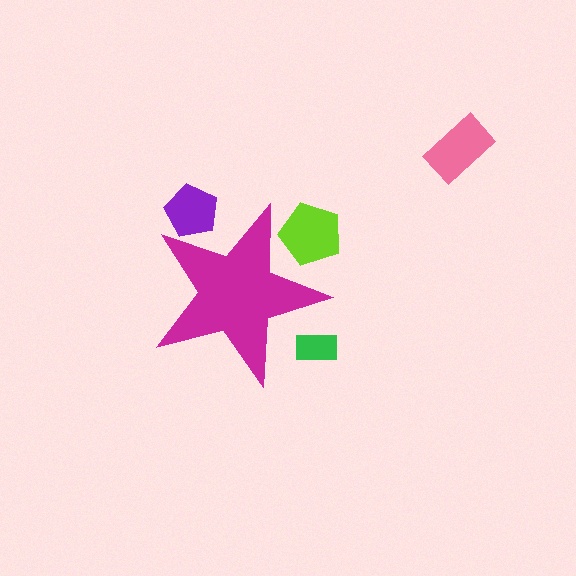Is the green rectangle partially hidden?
Yes, the green rectangle is partially hidden behind the magenta star.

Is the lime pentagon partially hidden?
Yes, the lime pentagon is partially hidden behind the magenta star.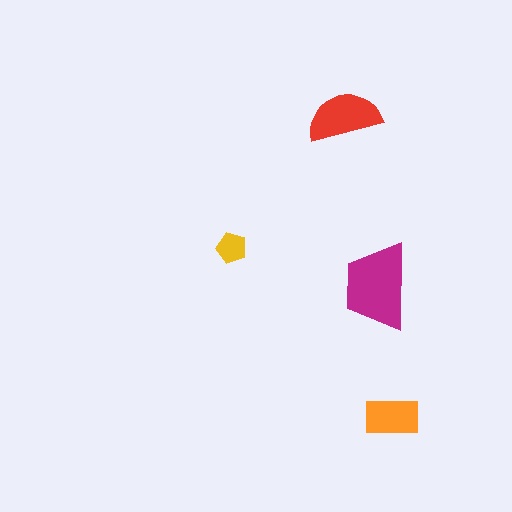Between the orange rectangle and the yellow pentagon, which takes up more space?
The orange rectangle.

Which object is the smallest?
The yellow pentagon.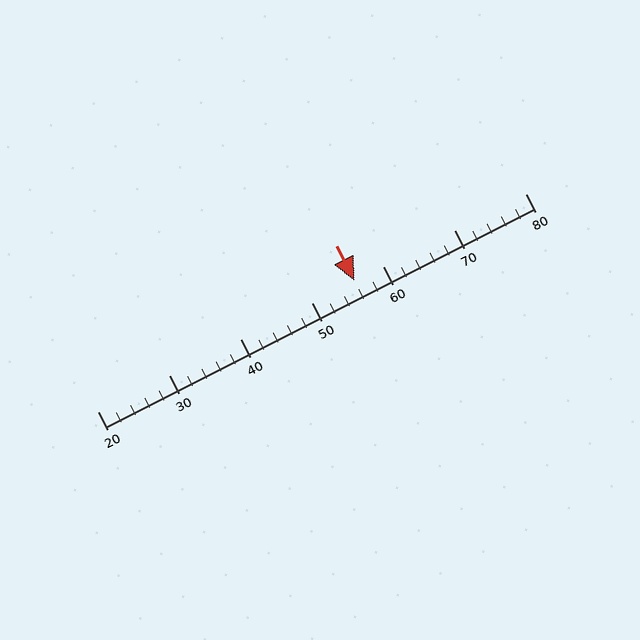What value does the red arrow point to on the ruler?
The red arrow points to approximately 56.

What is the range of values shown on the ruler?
The ruler shows values from 20 to 80.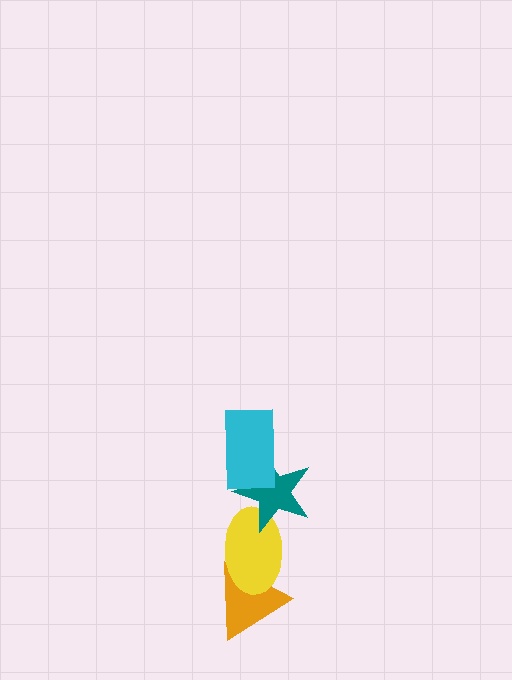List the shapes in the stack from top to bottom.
From top to bottom: the cyan rectangle, the teal star, the yellow ellipse, the orange triangle.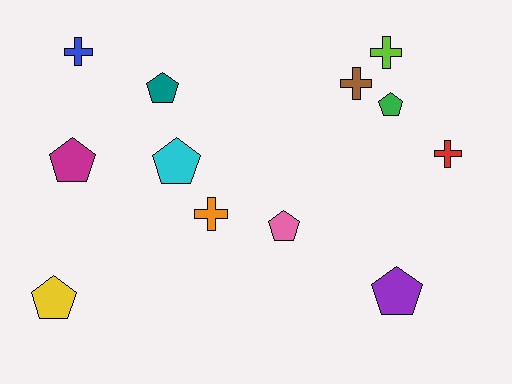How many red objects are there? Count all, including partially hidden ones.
There is 1 red object.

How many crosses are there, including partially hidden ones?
There are 5 crosses.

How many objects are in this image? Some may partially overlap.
There are 12 objects.